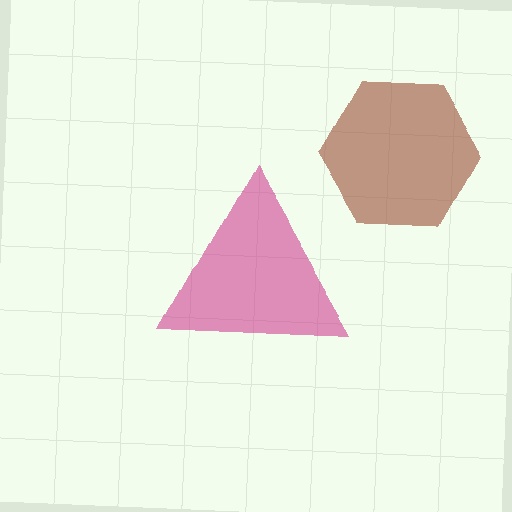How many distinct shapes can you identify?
There are 2 distinct shapes: a magenta triangle, a brown hexagon.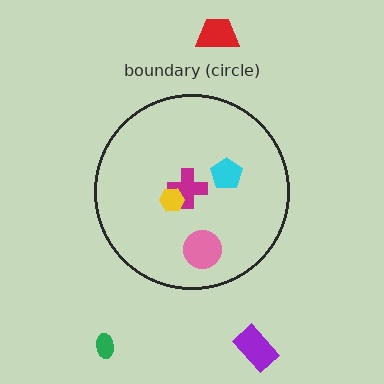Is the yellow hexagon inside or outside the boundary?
Inside.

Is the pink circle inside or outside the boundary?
Inside.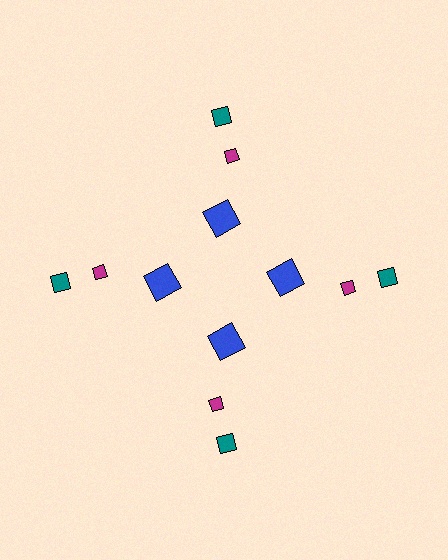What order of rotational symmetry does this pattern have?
This pattern has 4-fold rotational symmetry.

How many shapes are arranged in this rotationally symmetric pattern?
There are 12 shapes, arranged in 4 groups of 3.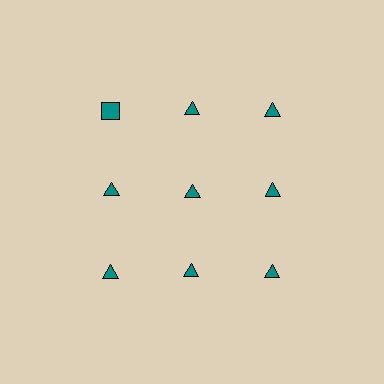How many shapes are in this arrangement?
There are 9 shapes arranged in a grid pattern.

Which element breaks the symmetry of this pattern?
The teal square in the top row, leftmost column breaks the symmetry. All other shapes are teal triangles.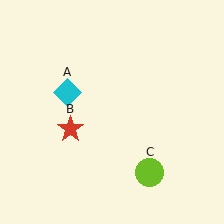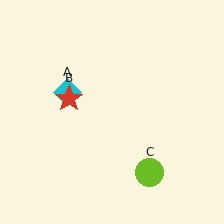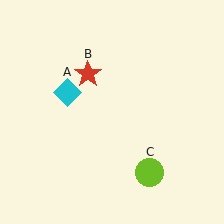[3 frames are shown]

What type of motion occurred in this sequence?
The red star (object B) rotated clockwise around the center of the scene.